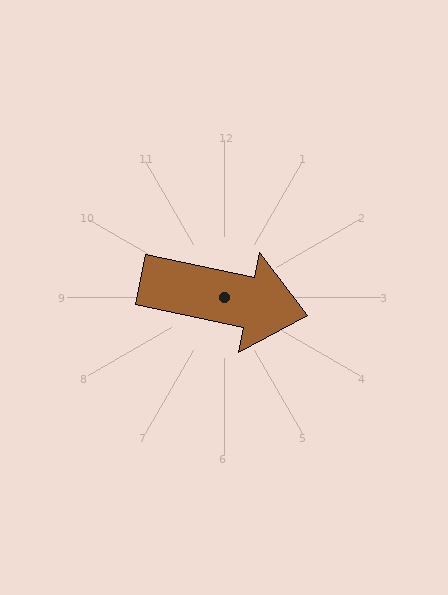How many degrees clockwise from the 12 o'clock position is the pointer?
Approximately 102 degrees.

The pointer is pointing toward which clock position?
Roughly 3 o'clock.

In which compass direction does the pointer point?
East.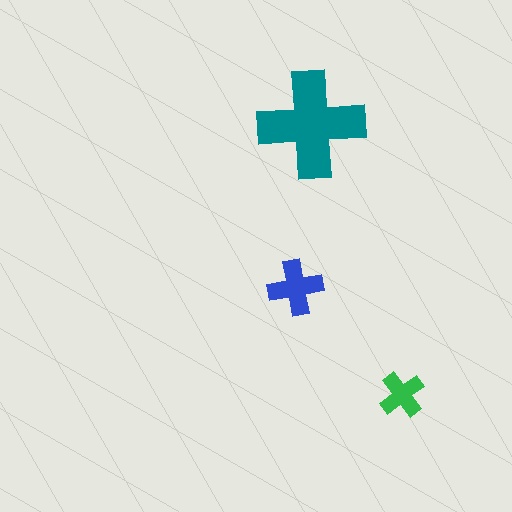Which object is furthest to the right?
The green cross is rightmost.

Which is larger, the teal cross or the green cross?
The teal one.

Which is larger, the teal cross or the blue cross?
The teal one.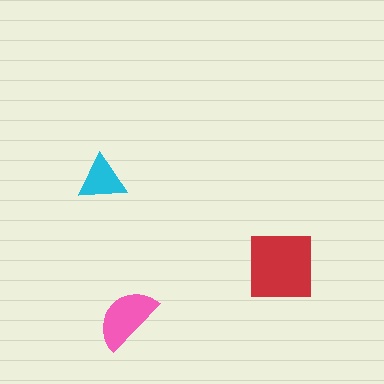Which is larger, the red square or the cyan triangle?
The red square.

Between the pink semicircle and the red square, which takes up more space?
The red square.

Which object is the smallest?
The cyan triangle.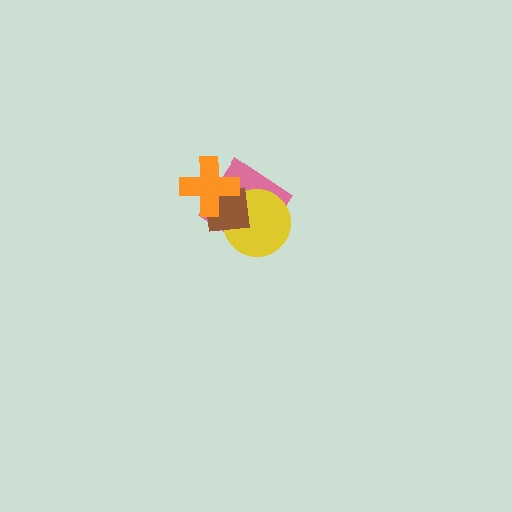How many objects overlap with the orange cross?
2 objects overlap with the orange cross.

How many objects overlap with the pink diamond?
3 objects overlap with the pink diamond.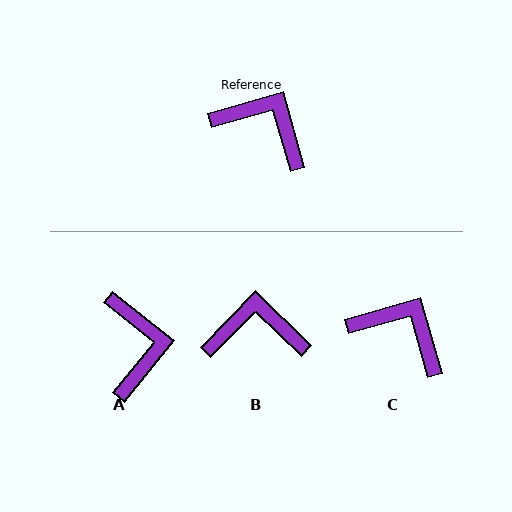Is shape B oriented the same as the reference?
No, it is off by about 30 degrees.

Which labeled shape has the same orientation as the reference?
C.